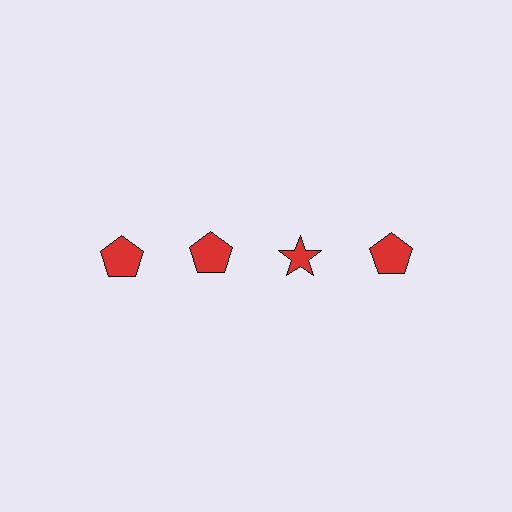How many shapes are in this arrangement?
There are 4 shapes arranged in a grid pattern.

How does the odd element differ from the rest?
It has a different shape: star instead of pentagon.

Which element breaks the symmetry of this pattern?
The red star in the top row, center column breaks the symmetry. All other shapes are red pentagons.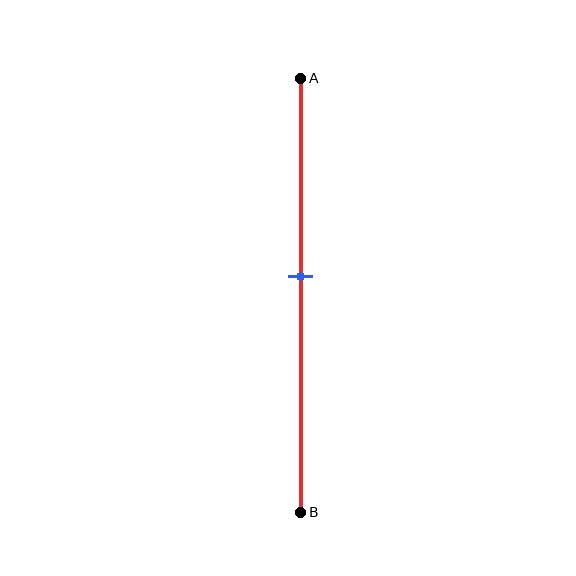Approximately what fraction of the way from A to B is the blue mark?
The blue mark is approximately 45% of the way from A to B.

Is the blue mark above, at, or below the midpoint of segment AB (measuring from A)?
The blue mark is above the midpoint of segment AB.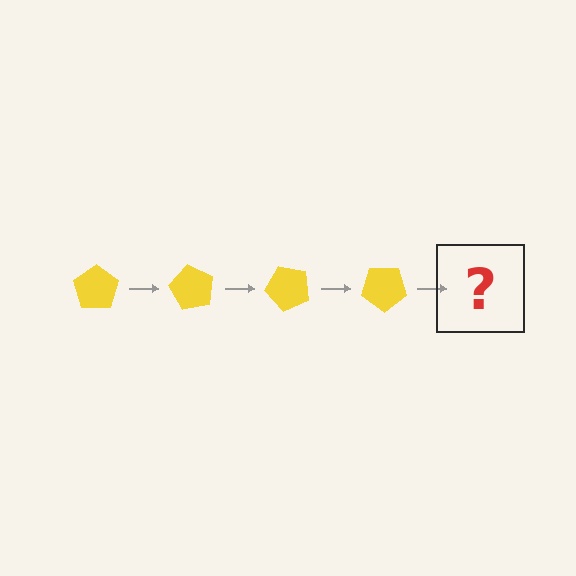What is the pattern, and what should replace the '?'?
The pattern is that the pentagon rotates 60 degrees each step. The '?' should be a yellow pentagon rotated 240 degrees.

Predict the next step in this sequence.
The next step is a yellow pentagon rotated 240 degrees.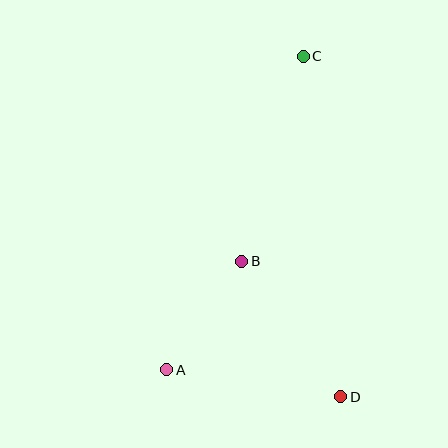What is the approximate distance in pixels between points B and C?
The distance between B and C is approximately 214 pixels.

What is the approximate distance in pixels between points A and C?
The distance between A and C is approximately 342 pixels.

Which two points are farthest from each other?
Points C and D are farthest from each other.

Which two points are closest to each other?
Points A and B are closest to each other.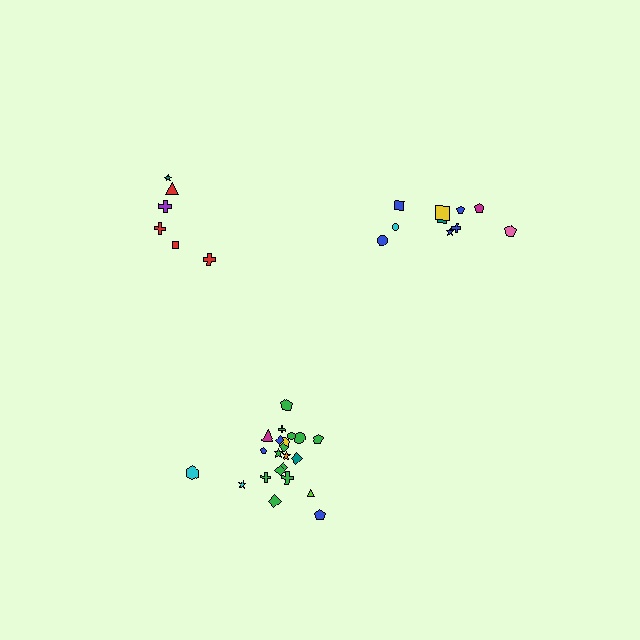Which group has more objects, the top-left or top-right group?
The top-right group.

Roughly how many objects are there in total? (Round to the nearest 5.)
Roughly 40 objects in total.